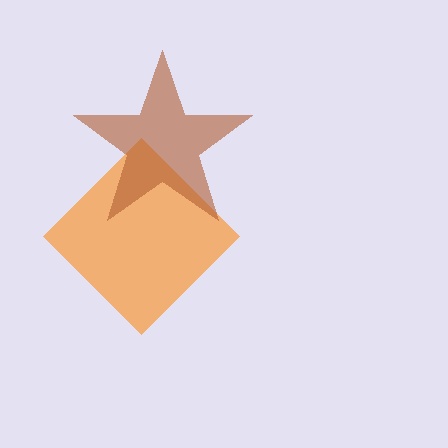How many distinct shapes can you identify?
There are 2 distinct shapes: an orange diamond, a brown star.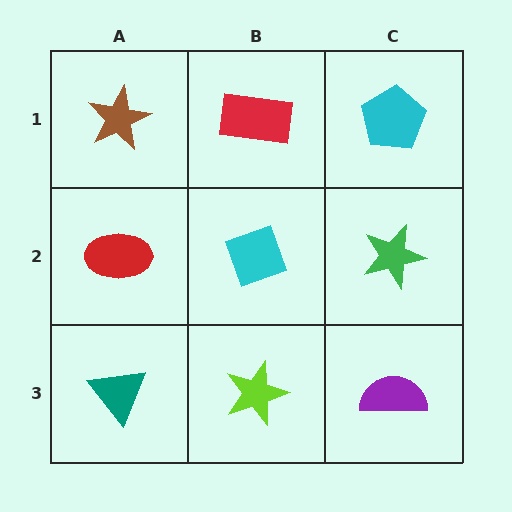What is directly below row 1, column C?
A green star.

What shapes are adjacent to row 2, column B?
A red rectangle (row 1, column B), a lime star (row 3, column B), a red ellipse (row 2, column A), a green star (row 2, column C).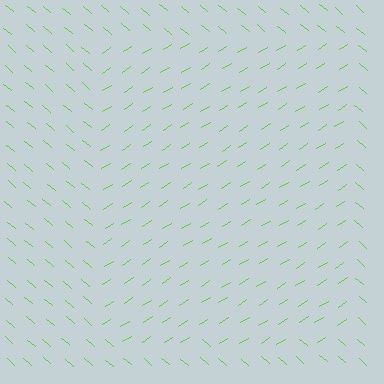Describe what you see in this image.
The image is filled with small lime line segments. A rectangle region in the image has lines oriented differently from the surrounding lines, creating a visible texture boundary.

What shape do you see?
I see a rectangle.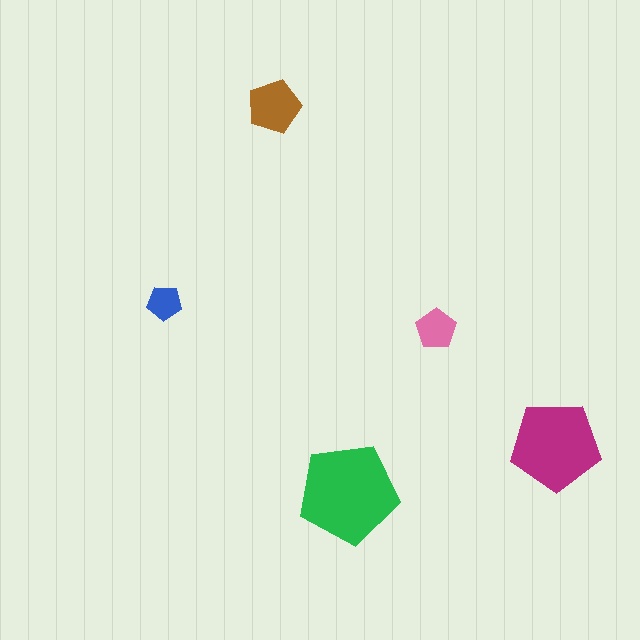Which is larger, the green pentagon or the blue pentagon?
The green one.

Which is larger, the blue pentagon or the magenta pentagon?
The magenta one.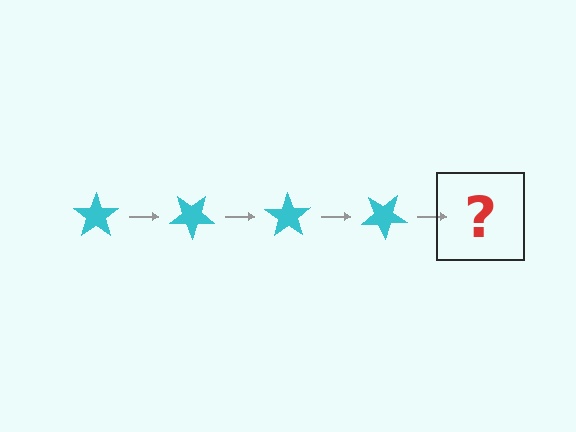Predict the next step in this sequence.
The next step is a cyan star rotated 140 degrees.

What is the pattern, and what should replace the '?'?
The pattern is that the star rotates 35 degrees each step. The '?' should be a cyan star rotated 140 degrees.